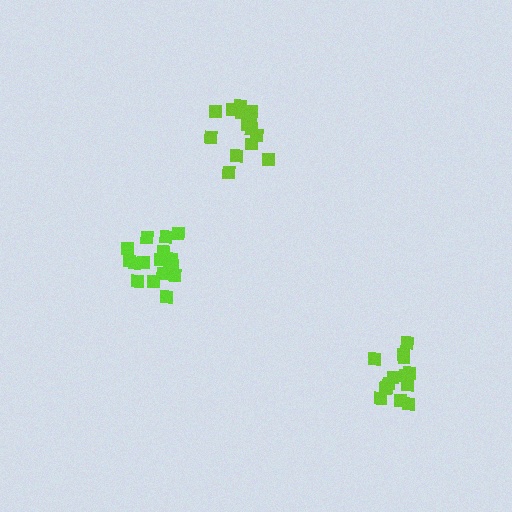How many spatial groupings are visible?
There are 3 spatial groupings.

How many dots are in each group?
Group 1: 18 dots, Group 2: 15 dots, Group 3: 14 dots (47 total).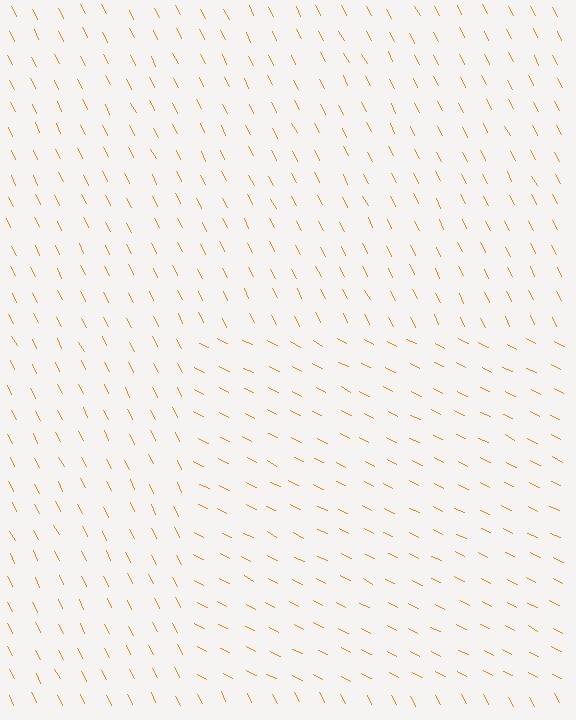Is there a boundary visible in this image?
Yes, there is a texture boundary formed by a change in line orientation.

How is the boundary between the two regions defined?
The boundary is defined purely by a change in line orientation (approximately 36 degrees difference). All lines are the same color and thickness.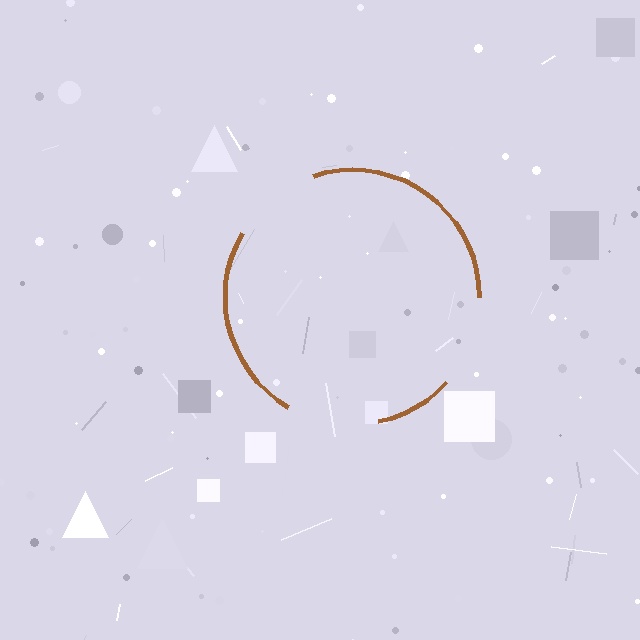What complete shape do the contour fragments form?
The contour fragments form a circle.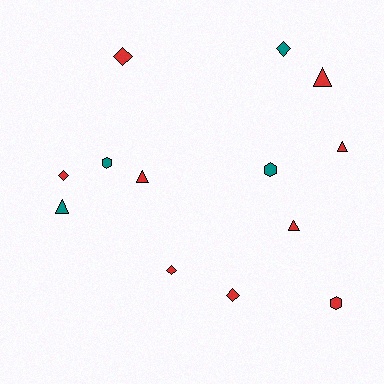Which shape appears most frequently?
Diamond, with 5 objects.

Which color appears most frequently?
Red, with 9 objects.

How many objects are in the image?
There are 13 objects.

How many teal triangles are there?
There is 1 teal triangle.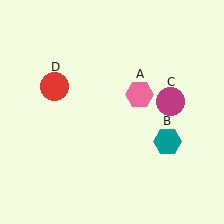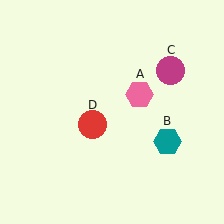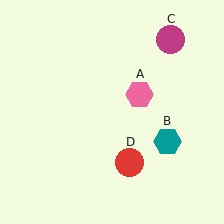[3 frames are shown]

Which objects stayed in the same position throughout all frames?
Pink hexagon (object A) and teal hexagon (object B) remained stationary.